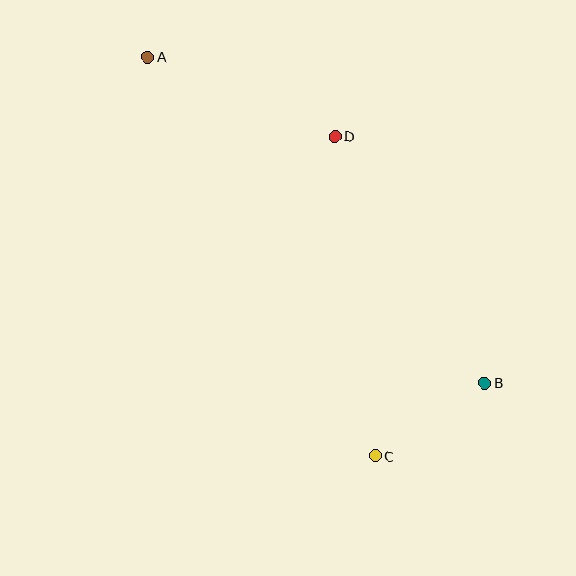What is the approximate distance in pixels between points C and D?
The distance between C and D is approximately 322 pixels.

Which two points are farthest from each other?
Points A and B are farthest from each other.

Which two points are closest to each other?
Points B and C are closest to each other.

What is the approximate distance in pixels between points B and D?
The distance between B and D is approximately 288 pixels.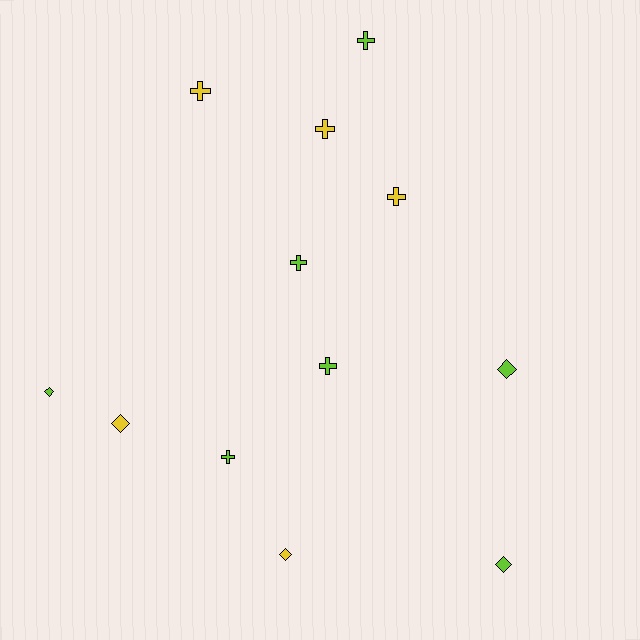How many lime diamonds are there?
There are 3 lime diamonds.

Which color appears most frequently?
Lime, with 7 objects.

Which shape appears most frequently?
Cross, with 7 objects.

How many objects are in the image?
There are 12 objects.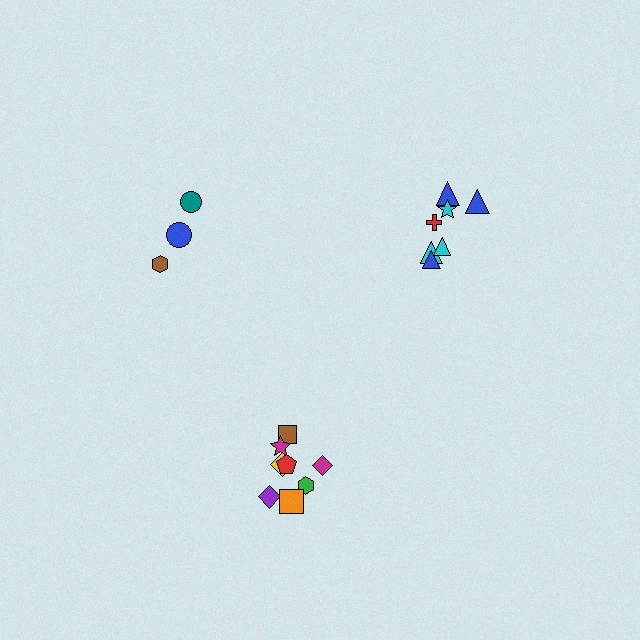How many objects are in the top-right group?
There are 7 objects.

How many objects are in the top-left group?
There are 3 objects.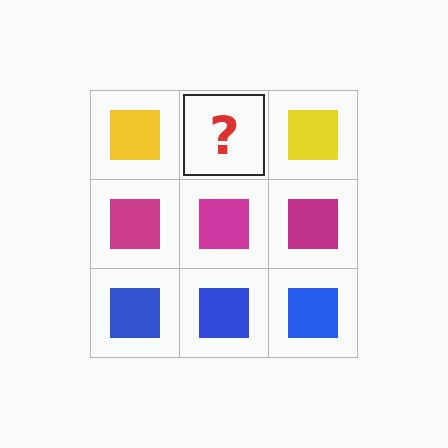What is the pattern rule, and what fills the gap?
The rule is that each row has a consistent color. The gap should be filled with a yellow square.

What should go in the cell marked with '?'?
The missing cell should contain a yellow square.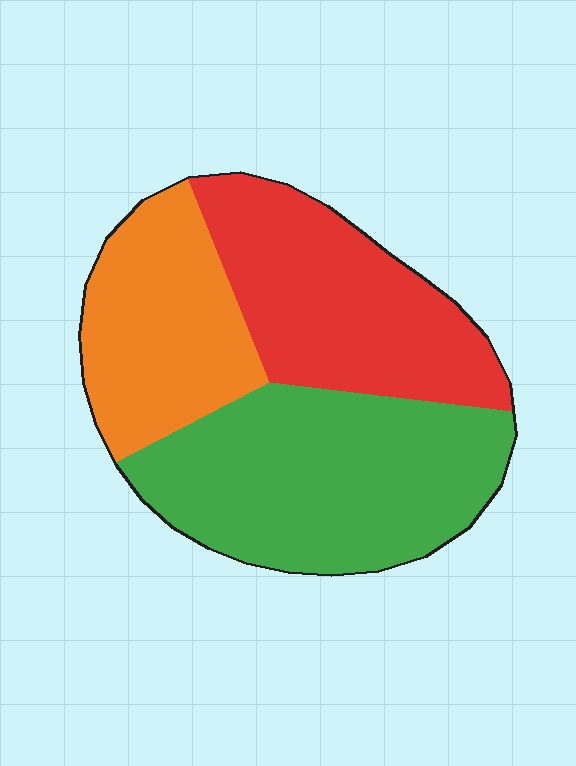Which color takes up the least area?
Orange, at roughly 25%.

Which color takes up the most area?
Green, at roughly 40%.